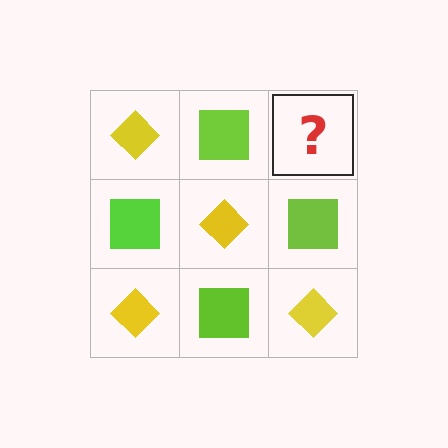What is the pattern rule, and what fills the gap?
The rule is that it alternates yellow diamond and lime square in a checkerboard pattern. The gap should be filled with a yellow diamond.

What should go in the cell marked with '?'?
The missing cell should contain a yellow diamond.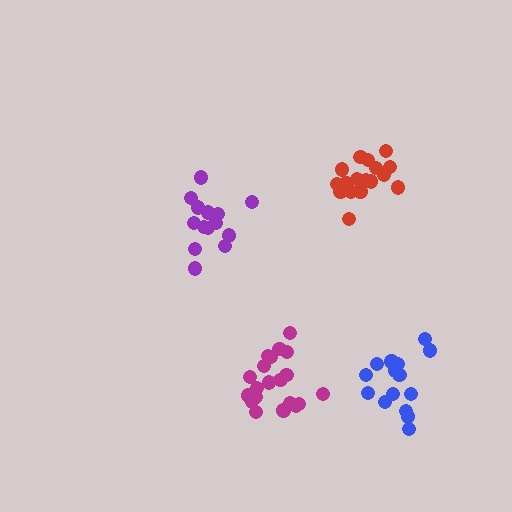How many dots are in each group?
Group 1: 14 dots, Group 2: 17 dots, Group 3: 16 dots, Group 4: 20 dots (67 total).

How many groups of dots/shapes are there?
There are 4 groups.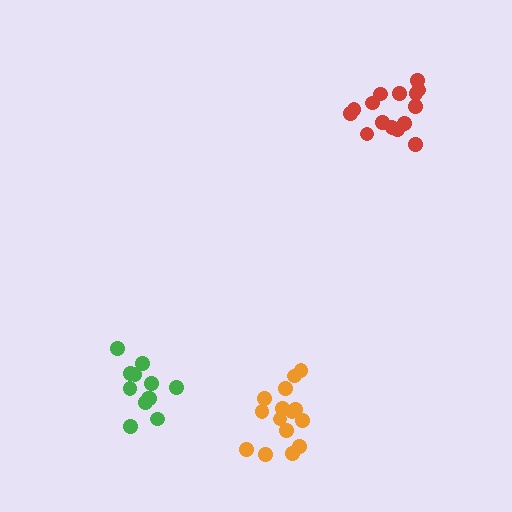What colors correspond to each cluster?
The clusters are colored: orange, green, red.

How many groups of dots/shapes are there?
There are 3 groups.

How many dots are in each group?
Group 1: 15 dots, Group 2: 12 dots, Group 3: 15 dots (42 total).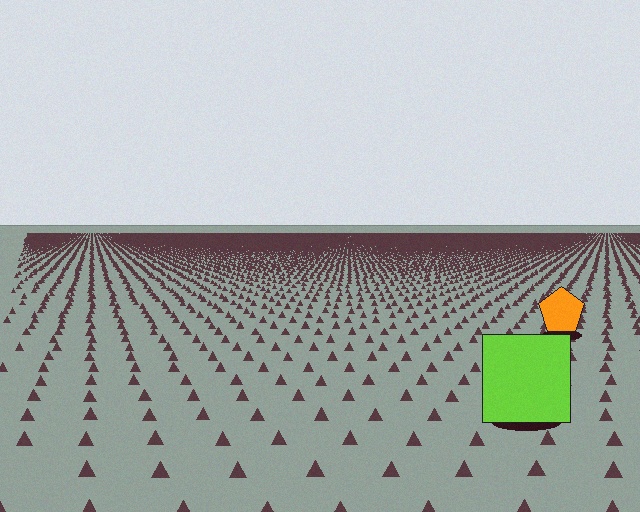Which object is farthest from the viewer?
The orange pentagon is farthest from the viewer. It appears smaller and the ground texture around it is denser.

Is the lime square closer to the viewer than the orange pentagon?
Yes. The lime square is closer — you can tell from the texture gradient: the ground texture is coarser near it.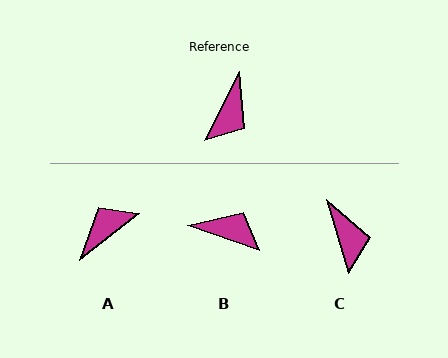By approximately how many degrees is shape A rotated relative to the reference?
Approximately 155 degrees counter-clockwise.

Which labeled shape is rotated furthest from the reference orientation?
A, about 155 degrees away.